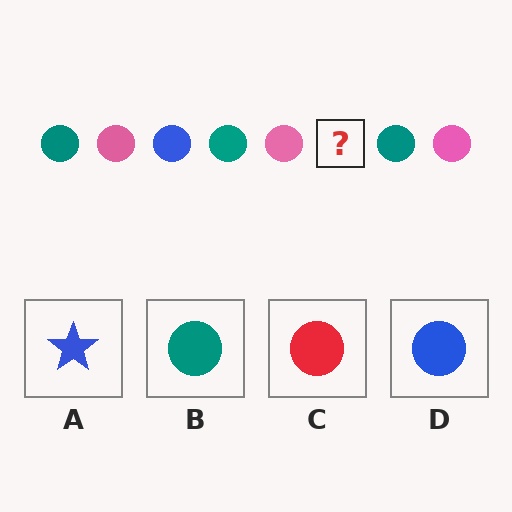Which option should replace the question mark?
Option D.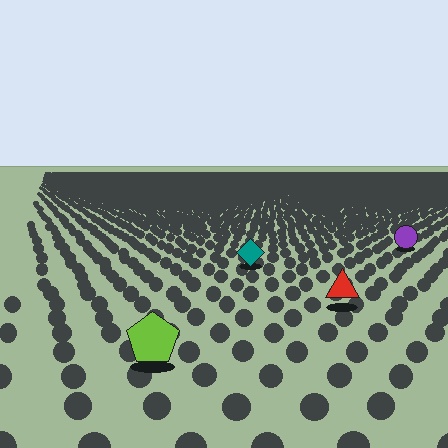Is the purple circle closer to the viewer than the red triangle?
No. The red triangle is closer — you can tell from the texture gradient: the ground texture is coarser near it.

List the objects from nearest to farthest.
From nearest to farthest: the lime pentagon, the red triangle, the teal diamond, the purple circle.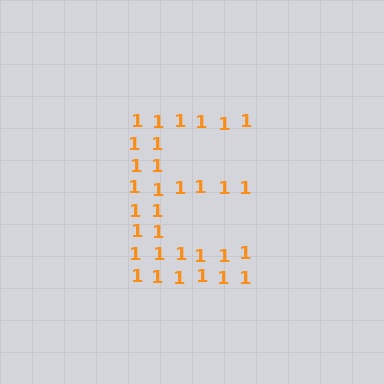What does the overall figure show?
The overall figure shows the letter E.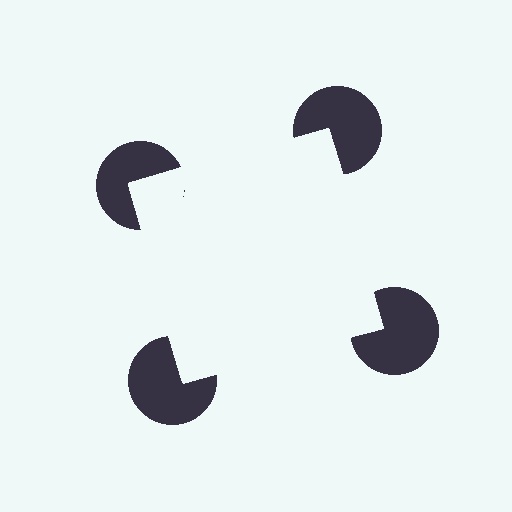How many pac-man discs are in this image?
There are 4 — one at each vertex of the illusory square.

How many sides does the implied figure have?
4 sides.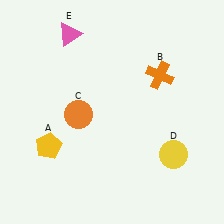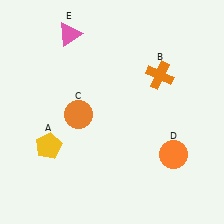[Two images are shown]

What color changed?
The circle (D) changed from yellow in Image 1 to orange in Image 2.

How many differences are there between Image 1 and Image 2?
There is 1 difference between the two images.